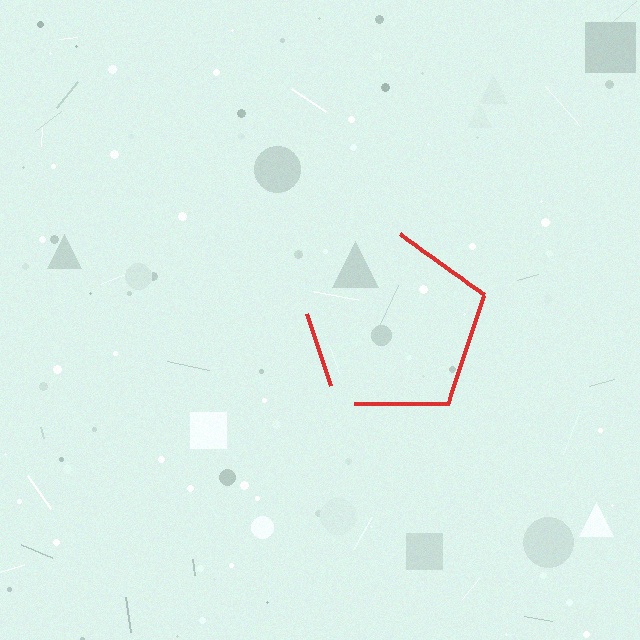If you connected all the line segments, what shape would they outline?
They would outline a pentagon.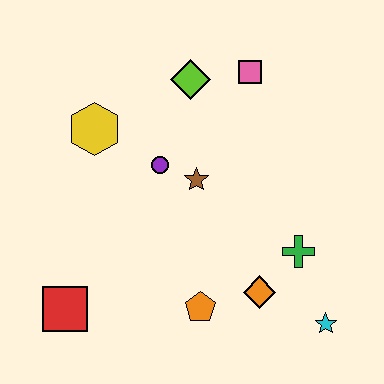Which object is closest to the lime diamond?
The pink square is closest to the lime diamond.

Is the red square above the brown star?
No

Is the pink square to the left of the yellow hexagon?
No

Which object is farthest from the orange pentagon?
The pink square is farthest from the orange pentagon.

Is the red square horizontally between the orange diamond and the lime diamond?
No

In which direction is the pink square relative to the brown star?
The pink square is above the brown star.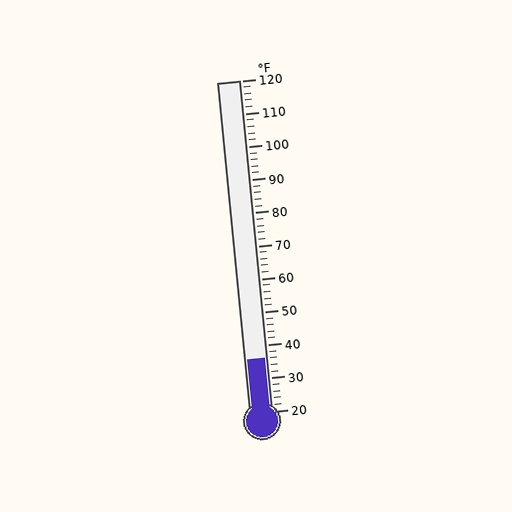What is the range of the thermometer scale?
The thermometer scale ranges from 20°F to 120°F.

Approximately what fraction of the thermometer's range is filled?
The thermometer is filled to approximately 15% of its range.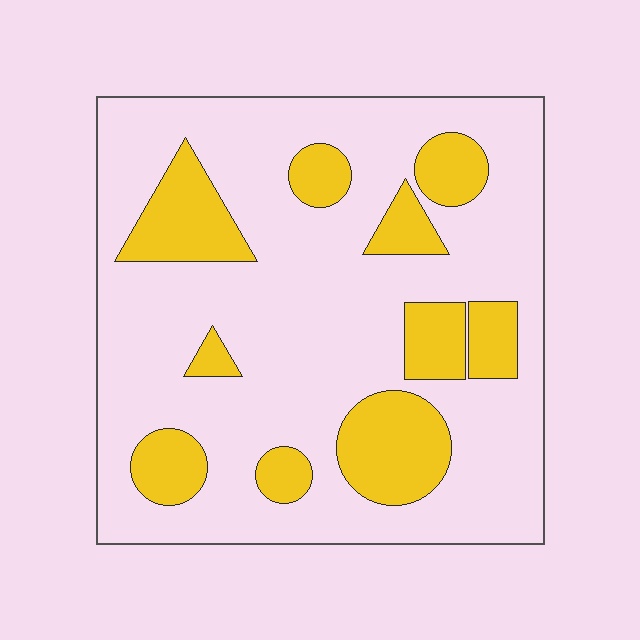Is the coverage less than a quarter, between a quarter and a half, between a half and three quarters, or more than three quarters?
Less than a quarter.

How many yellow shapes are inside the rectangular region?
10.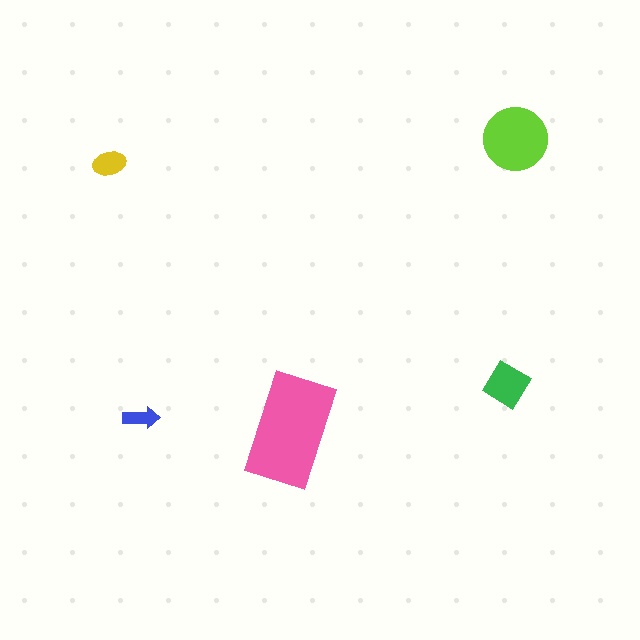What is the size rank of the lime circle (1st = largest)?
2nd.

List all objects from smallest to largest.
The blue arrow, the yellow ellipse, the green diamond, the lime circle, the pink rectangle.